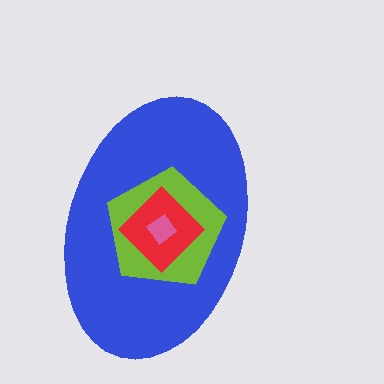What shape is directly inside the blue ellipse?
The lime pentagon.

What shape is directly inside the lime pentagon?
The red diamond.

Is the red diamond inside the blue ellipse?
Yes.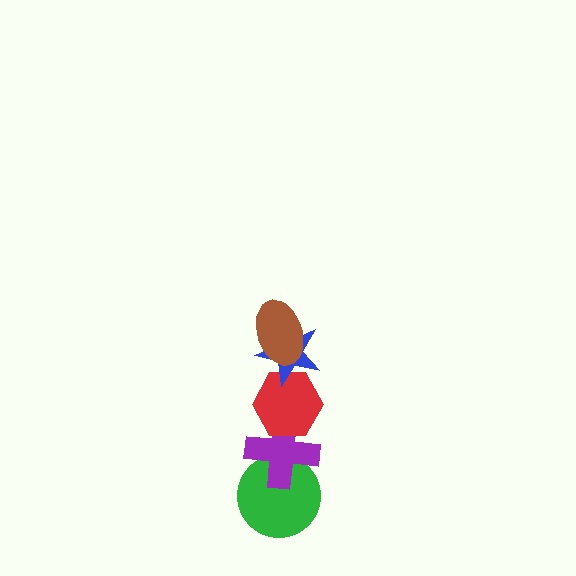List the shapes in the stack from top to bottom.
From top to bottom: the brown ellipse, the blue star, the red hexagon, the purple cross, the green circle.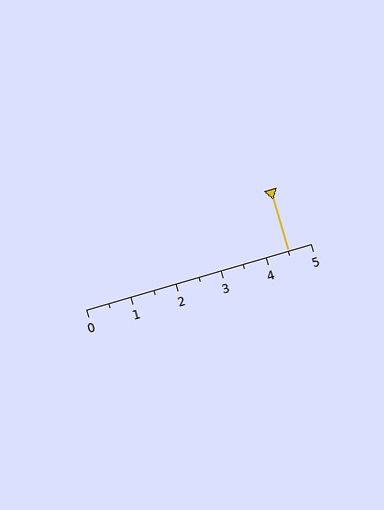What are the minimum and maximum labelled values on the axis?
The axis runs from 0 to 5.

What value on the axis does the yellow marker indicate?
The marker indicates approximately 4.5.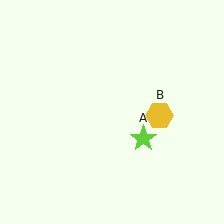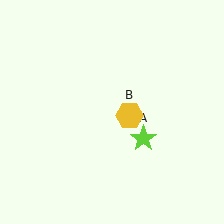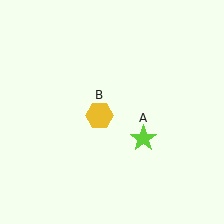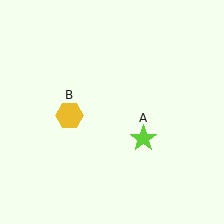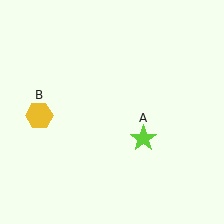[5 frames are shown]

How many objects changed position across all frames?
1 object changed position: yellow hexagon (object B).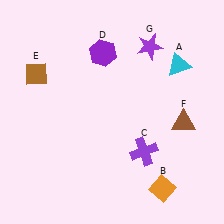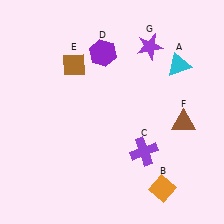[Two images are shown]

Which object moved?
The brown diamond (E) moved right.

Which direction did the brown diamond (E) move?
The brown diamond (E) moved right.